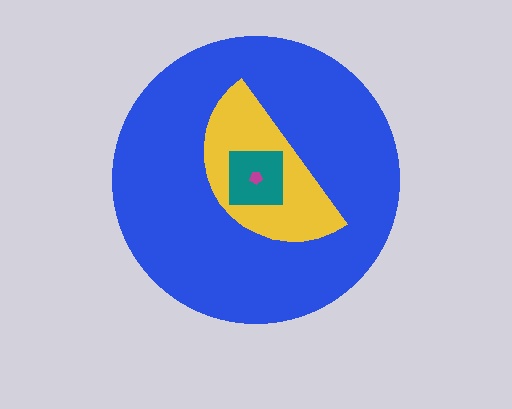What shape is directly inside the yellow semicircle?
The teal square.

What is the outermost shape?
The blue circle.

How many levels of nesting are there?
4.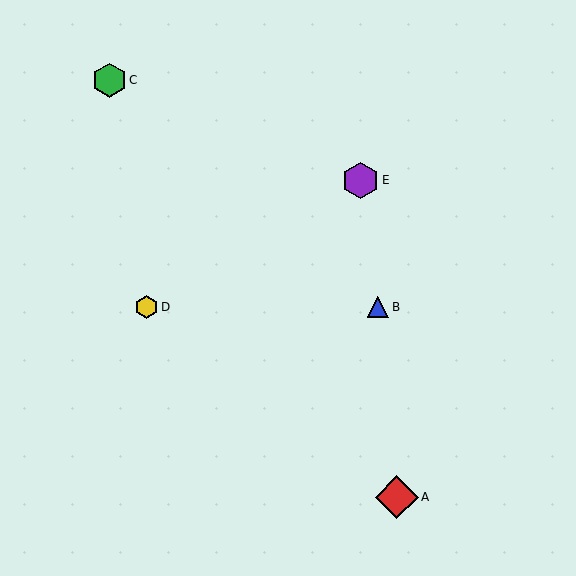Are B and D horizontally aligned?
Yes, both are at y≈307.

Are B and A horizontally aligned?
No, B is at y≈307 and A is at y≈497.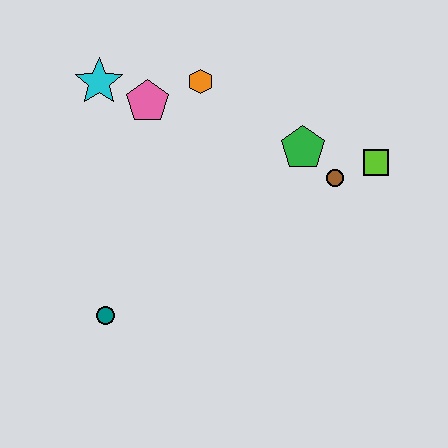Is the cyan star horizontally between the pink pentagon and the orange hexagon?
No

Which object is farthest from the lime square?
The teal circle is farthest from the lime square.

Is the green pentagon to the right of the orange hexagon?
Yes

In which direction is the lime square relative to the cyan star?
The lime square is to the right of the cyan star.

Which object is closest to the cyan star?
The pink pentagon is closest to the cyan star.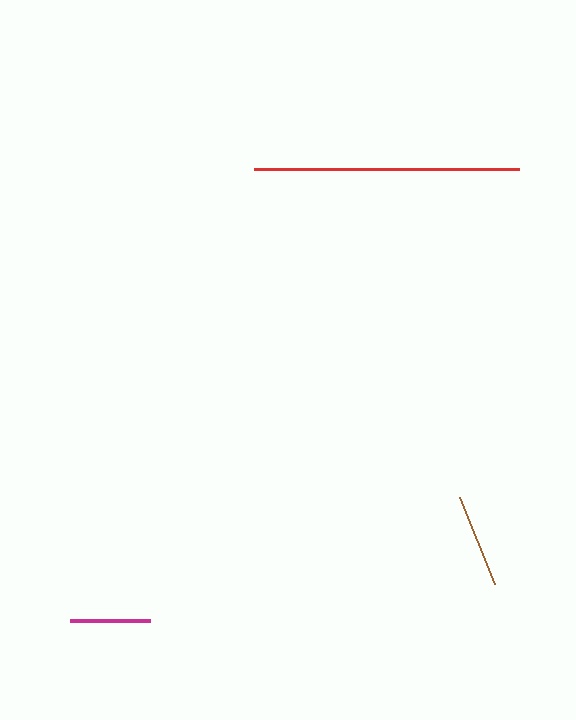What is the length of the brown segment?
The brown segment is approximately 93 pixels long.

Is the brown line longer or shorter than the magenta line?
The brown line is longer than the magenta line.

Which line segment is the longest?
The red line is the longest at approximately 265 pixels.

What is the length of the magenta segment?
The magenta segment is approximately 80 pixels long.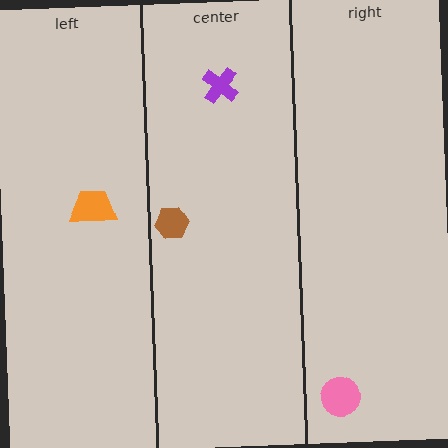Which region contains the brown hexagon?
The center region.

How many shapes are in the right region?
1.